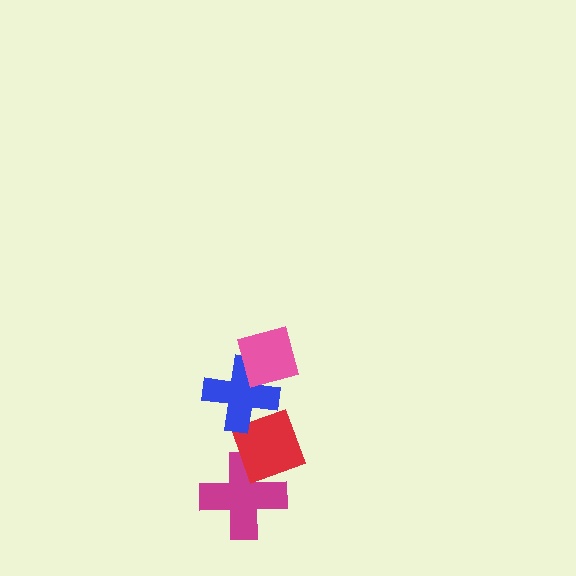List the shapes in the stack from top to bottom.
From top to bottom: the pink square, the blue cross, the red diamond, the magenta cross.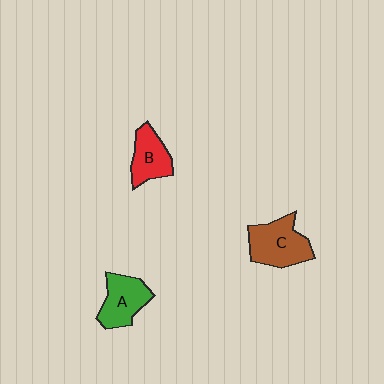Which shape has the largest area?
Shape C (brown).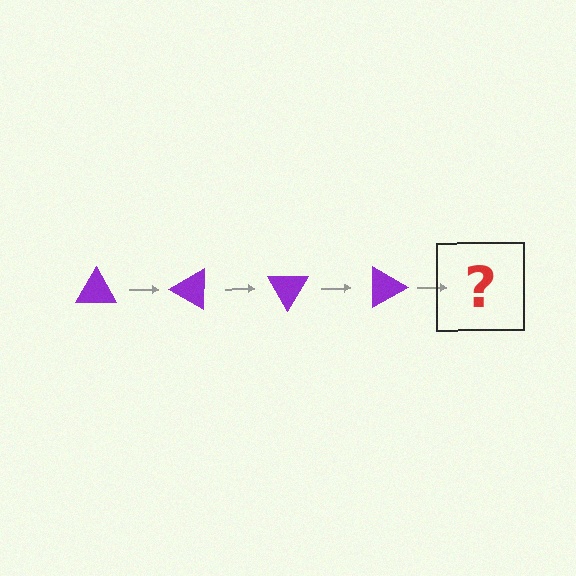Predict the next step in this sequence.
The next step is a purple triangle rotated 120 degrees.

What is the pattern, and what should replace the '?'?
The pattern is that the triangle rotates 30 degrees each step. The '?' should be a purple triangle rotated 120 degrees.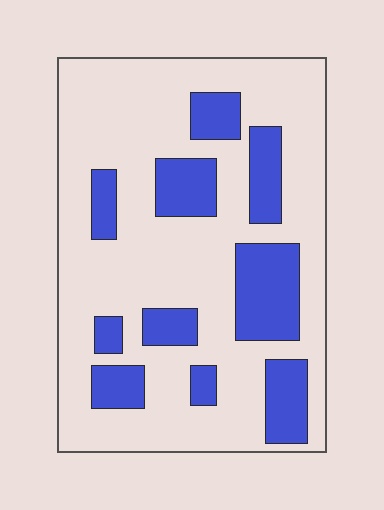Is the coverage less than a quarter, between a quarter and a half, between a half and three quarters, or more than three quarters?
Between a quarter and a half.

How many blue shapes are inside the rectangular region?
10.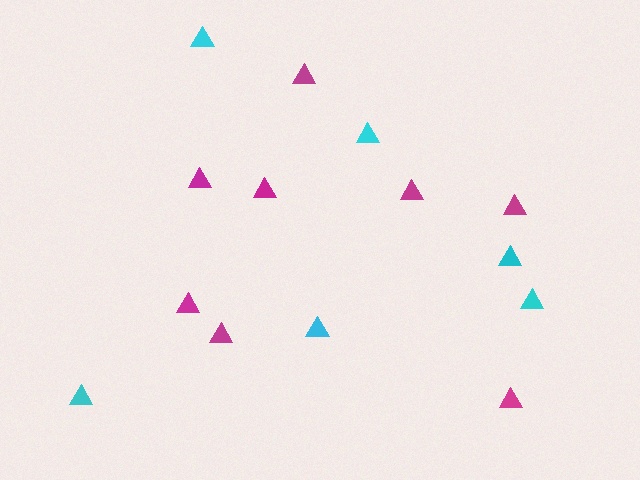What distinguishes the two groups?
There are 2 groups: one group of cyan triangles (6) and one group of magenta triangles (8).